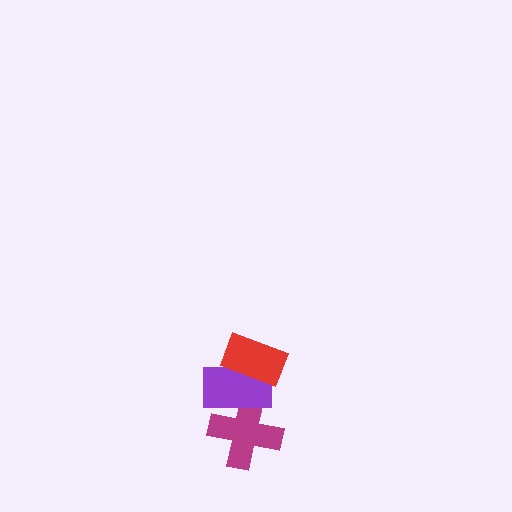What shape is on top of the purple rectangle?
The red rectangle is on top of the purple rectangle.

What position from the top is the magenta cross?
The magenta cross is 3rd from the top.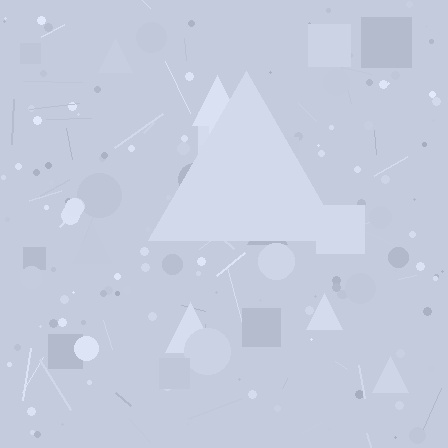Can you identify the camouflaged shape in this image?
The camouflaged shape is a triangle.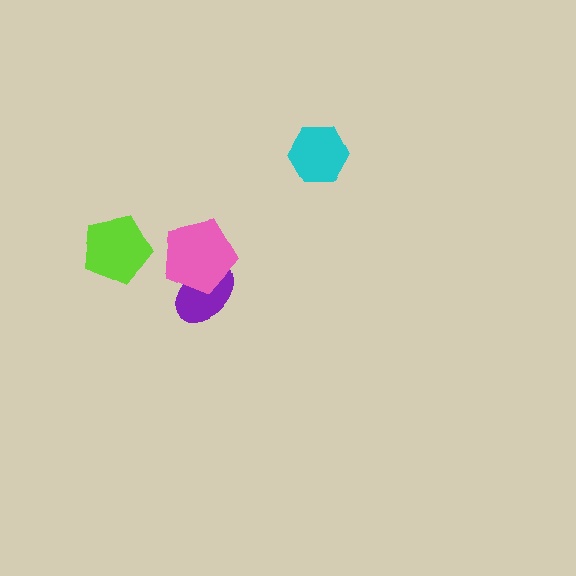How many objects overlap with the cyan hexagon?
0 objects overlap with the cyan hexagon.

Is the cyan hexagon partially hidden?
No, no other shape covers it.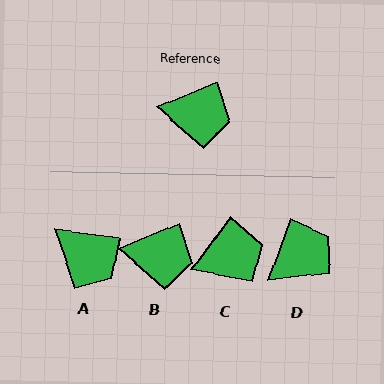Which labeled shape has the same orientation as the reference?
B.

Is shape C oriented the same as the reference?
No, it is off by about 31 degrees.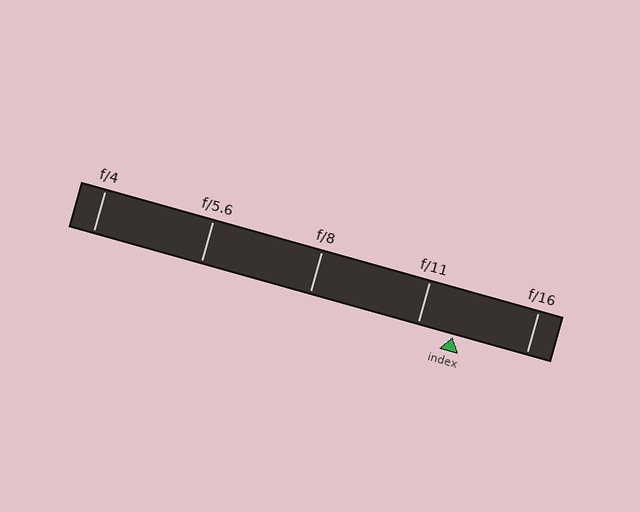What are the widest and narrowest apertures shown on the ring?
The widest aperture shown is f/4 and the narrowest is f/16.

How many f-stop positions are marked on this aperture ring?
There are 5 f-stop positions marked.